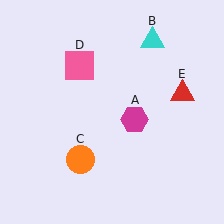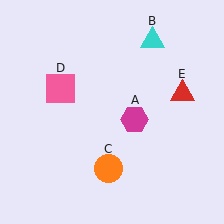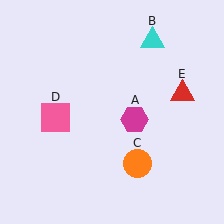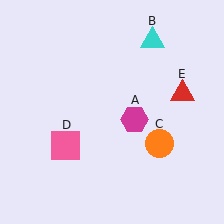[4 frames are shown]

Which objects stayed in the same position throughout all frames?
Magenta hexagon (object A) and cyan triangle (object B) and red triangle (object E) remained stationary.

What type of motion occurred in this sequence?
The orange circle (object C), pink square (object D) rotated counterclockwise around the center of the scene.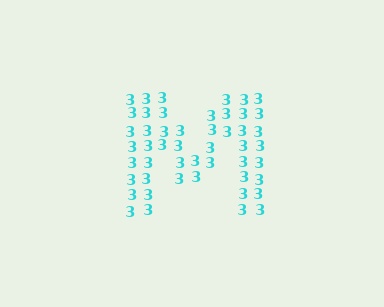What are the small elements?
The small elements are digit 3's.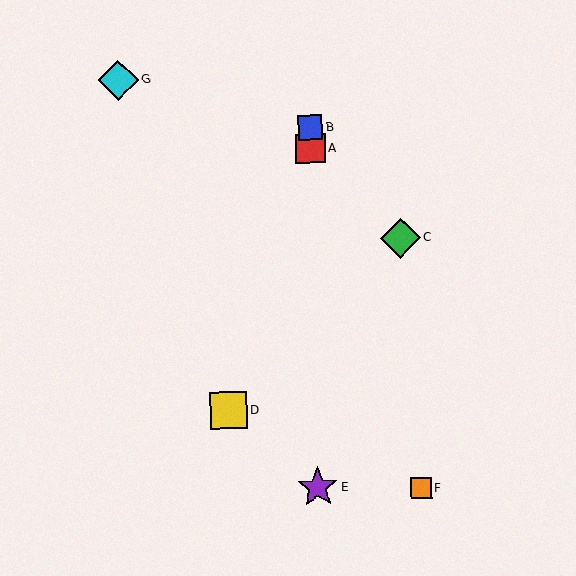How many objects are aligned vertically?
3 objects (A, B, E) are aligned vertically.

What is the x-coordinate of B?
Object B is at x≈310.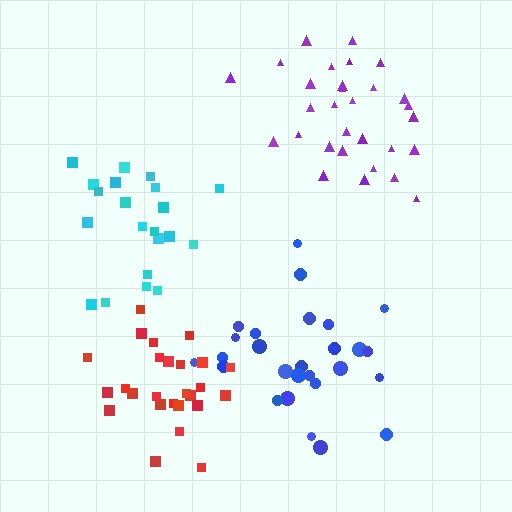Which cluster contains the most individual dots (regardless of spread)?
Purple (30).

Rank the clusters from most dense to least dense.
red, blue, purple, cyan.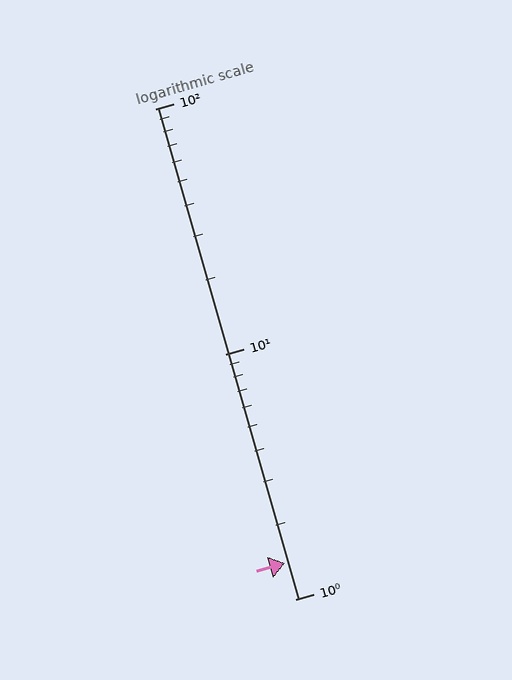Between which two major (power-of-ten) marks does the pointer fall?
The pointer is between 1 and 10.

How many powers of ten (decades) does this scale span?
The scale spans 2 decades, from 1 to 100.